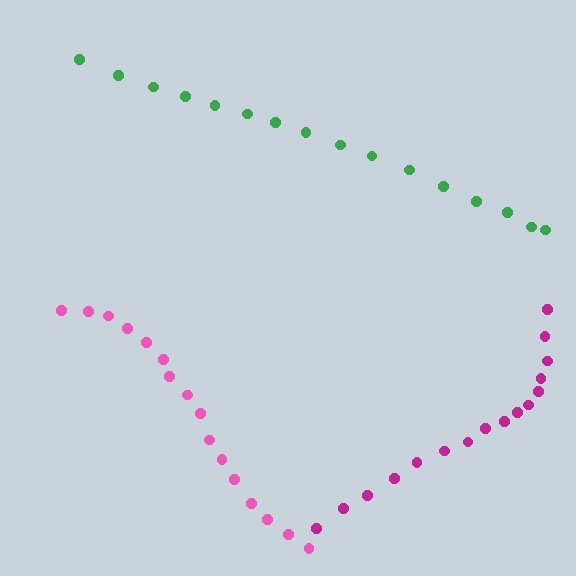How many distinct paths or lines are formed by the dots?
There are 3 distinct paths.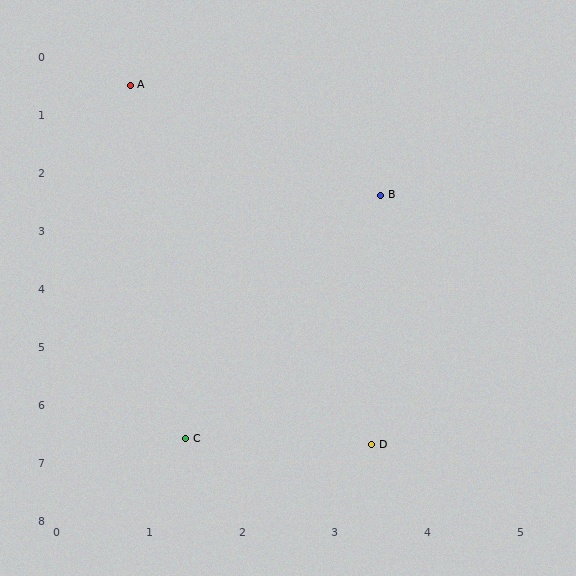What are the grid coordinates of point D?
Point D is at approximately (3.4, 6.7).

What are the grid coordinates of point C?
Point C is at approximately (1.4, 6.6).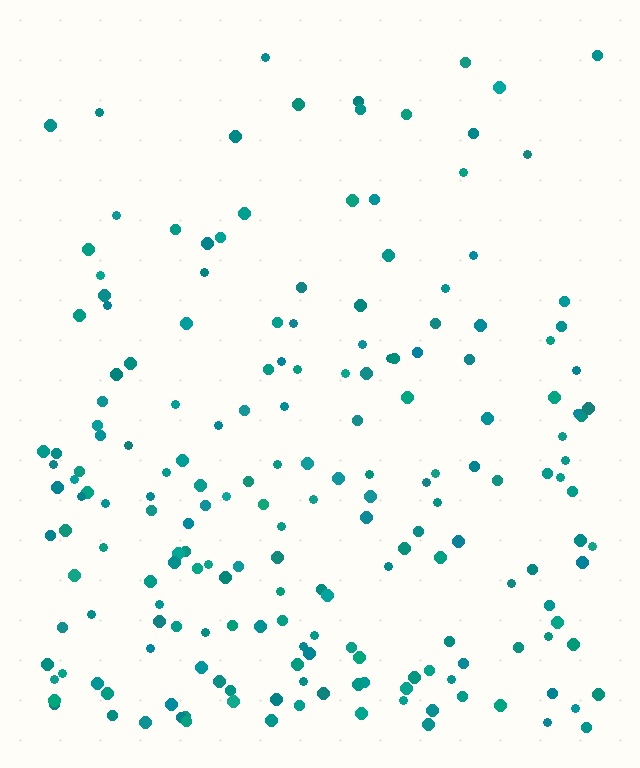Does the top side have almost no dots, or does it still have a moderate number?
Still a moderate number, just noticeably fewer than the bottom.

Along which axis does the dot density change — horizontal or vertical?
Vertical.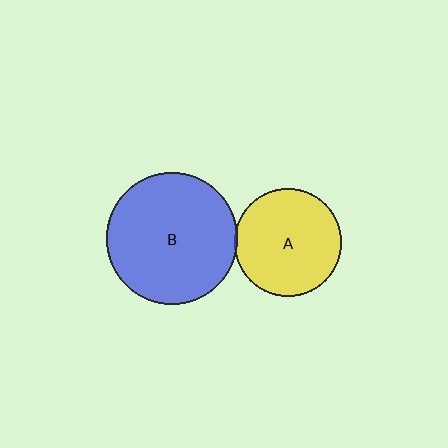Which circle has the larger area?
Circle B (blue).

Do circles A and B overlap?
Yes.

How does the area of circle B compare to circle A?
Approximately 1.5 times.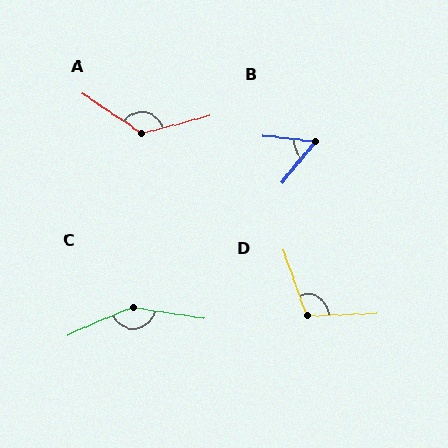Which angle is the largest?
C, at approximately 148 degrees.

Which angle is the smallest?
B, at approximately 57 degrees.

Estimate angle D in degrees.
Approximately 108 degrees.